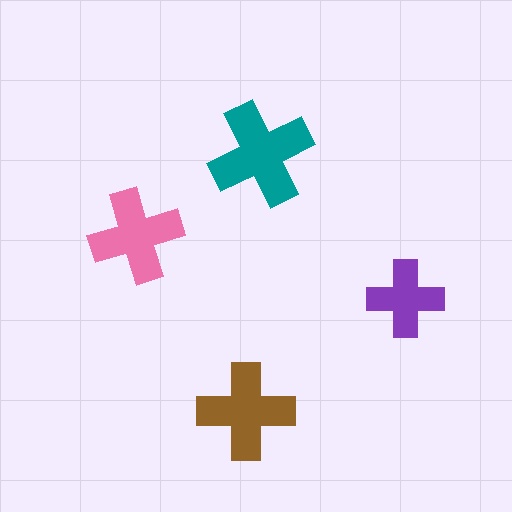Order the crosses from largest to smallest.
the teal one, the brown one, the pink one, the purple one.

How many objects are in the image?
There are 4 objects in the image.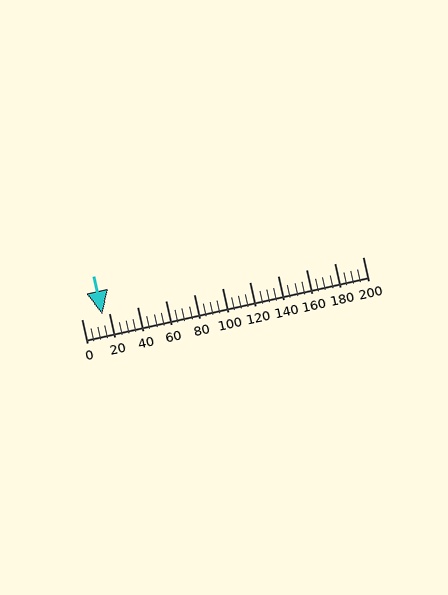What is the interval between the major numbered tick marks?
The major tick marks are spaced 20 units apart.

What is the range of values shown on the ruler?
The ruler shows values from 0 to 200.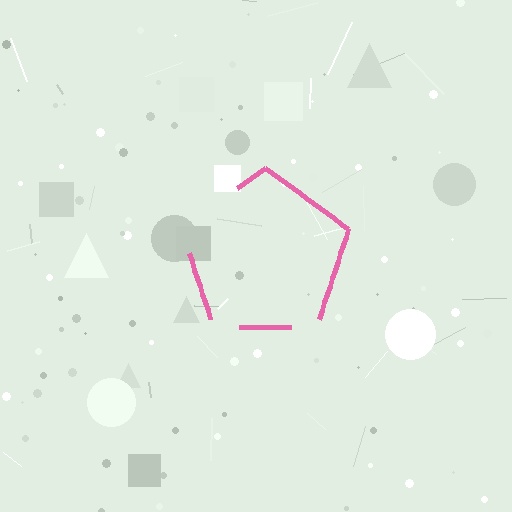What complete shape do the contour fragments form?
The contour fragments form a pentagon.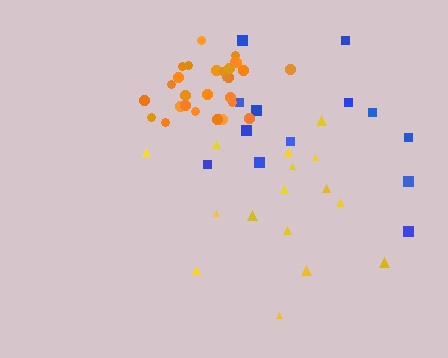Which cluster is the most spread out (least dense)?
Blue.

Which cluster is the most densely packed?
Orange.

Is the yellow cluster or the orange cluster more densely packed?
Orange.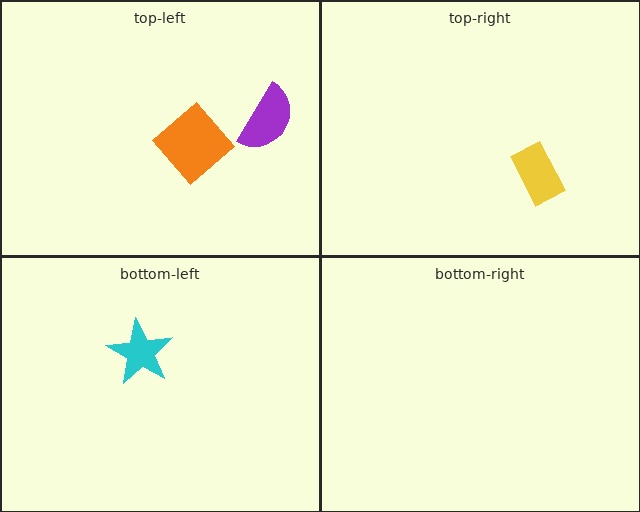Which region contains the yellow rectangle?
The top-right region.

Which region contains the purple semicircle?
The top-left region.